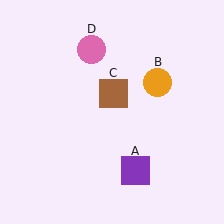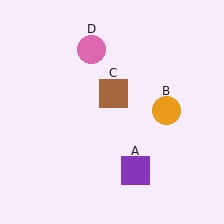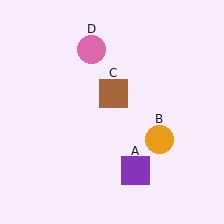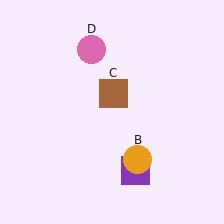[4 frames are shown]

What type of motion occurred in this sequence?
The orange circle (object B) rotated clockwise around the center of the scene.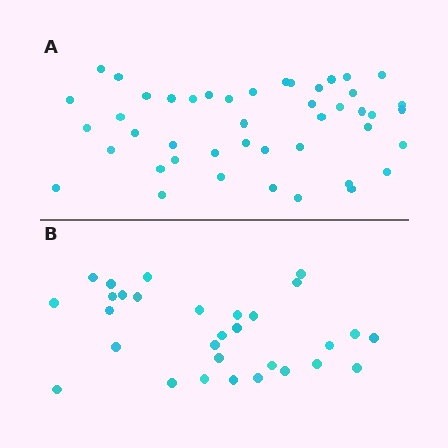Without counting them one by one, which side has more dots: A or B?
Region A (the top region) has more dots.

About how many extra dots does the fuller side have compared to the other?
Region A has approximately 15 more dots than region B.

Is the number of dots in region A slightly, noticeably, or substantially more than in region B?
Region A has substantially more. The ratio is roughly 1.5 to 1.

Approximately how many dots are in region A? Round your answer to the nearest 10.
About 40 dots. (The exact count is 45, which rounds to 40.)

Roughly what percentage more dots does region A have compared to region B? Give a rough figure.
About 50% more.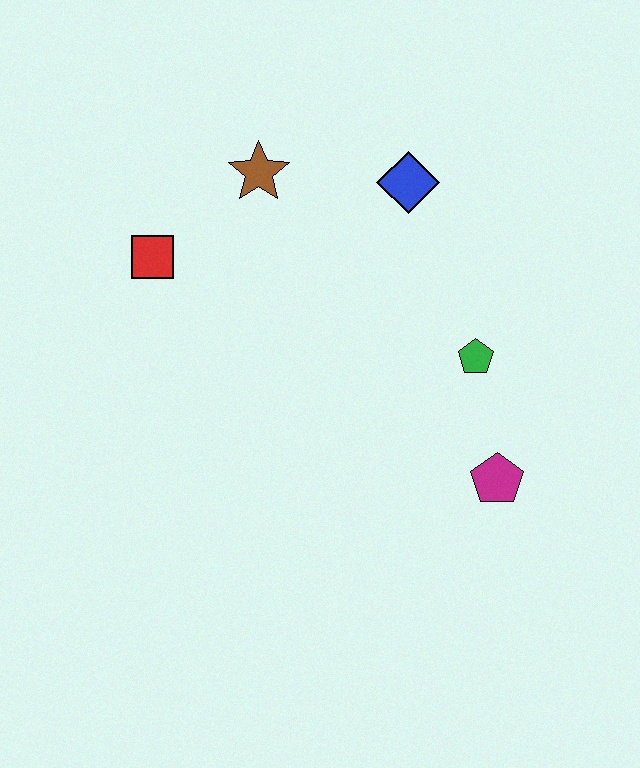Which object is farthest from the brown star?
The magenta pentagon is farthest from the brown star.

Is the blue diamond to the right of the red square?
Yes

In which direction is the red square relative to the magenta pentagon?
The red square is to the left of the magenta pentagon.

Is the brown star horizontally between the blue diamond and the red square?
Yes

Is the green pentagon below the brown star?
Yes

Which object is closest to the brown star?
The red square is closest to the brown star.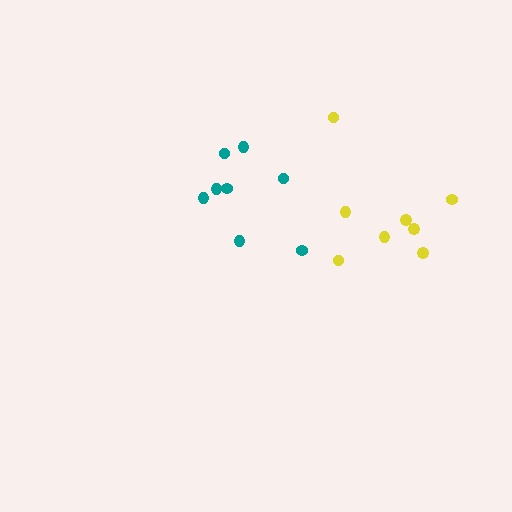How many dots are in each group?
Group 1: 8 dots, Group 2: 8 dots (16 total).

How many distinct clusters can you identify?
There are 2 distinct clusters.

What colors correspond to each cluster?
The clusters are colored: yellow, teal.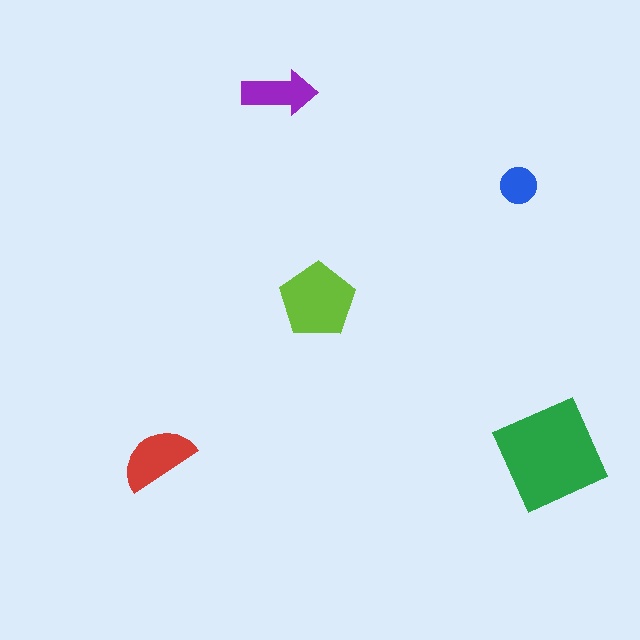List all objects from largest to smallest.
The green square, the lime pentagon, the red semicircle, the purple arrow, the blue circle.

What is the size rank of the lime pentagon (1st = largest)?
2nd.